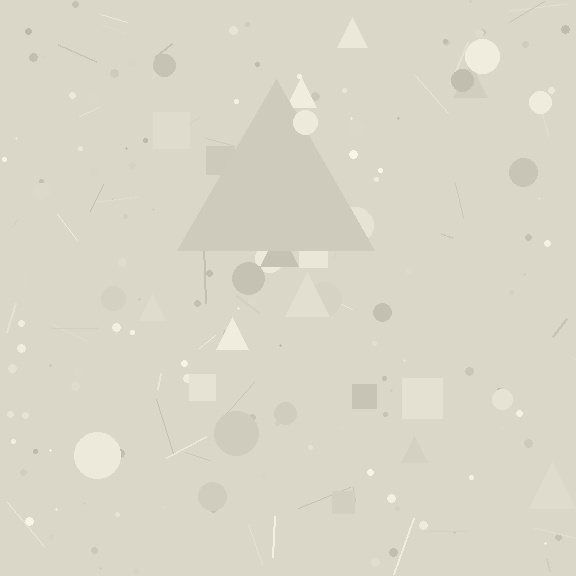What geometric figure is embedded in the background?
A triangle is embedded in the background.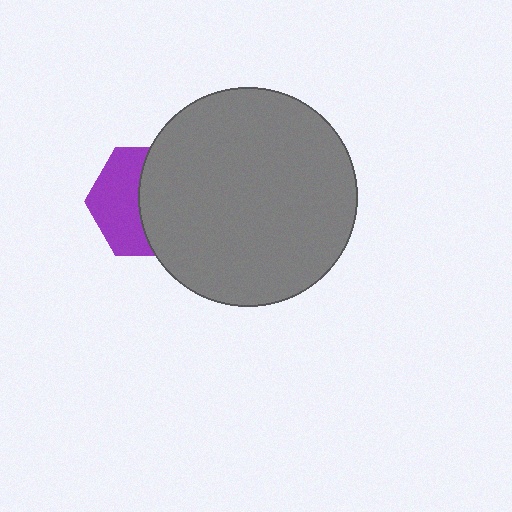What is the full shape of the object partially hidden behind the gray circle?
The partially hidden object is a purple hexagon.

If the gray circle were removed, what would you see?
You would see the complete purple hexagon.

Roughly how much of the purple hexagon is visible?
About half of it is visible (roughly 46%).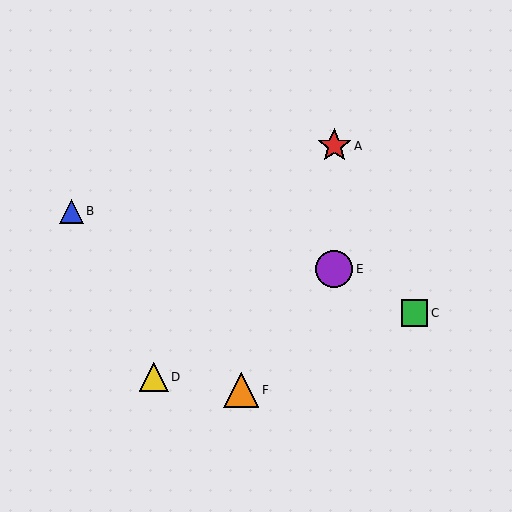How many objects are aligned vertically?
2 objects (A, E) are aligned vertically.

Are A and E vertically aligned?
Yes, both are at x≈334.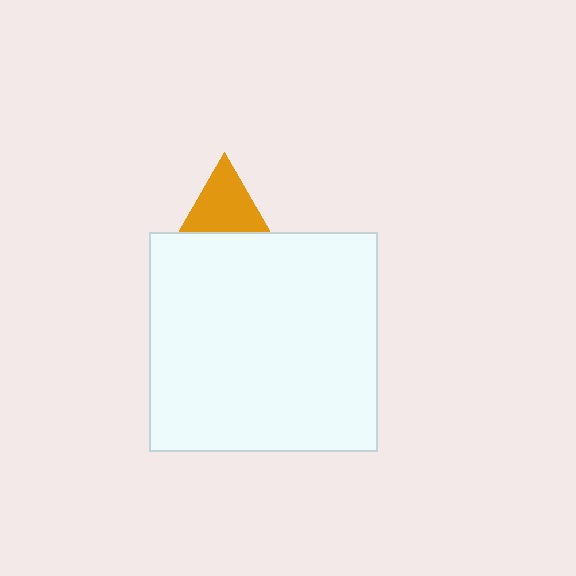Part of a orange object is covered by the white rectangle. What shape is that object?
It is a triangle.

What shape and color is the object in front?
The object in front is a white rectangle.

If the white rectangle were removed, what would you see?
You would see the complete orange triangle.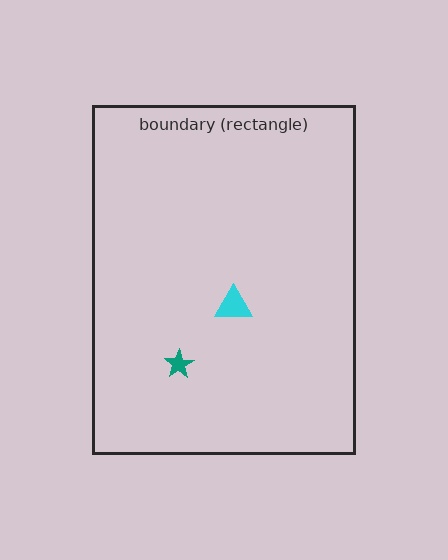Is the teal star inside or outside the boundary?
Inside.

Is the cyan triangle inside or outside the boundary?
Inside.